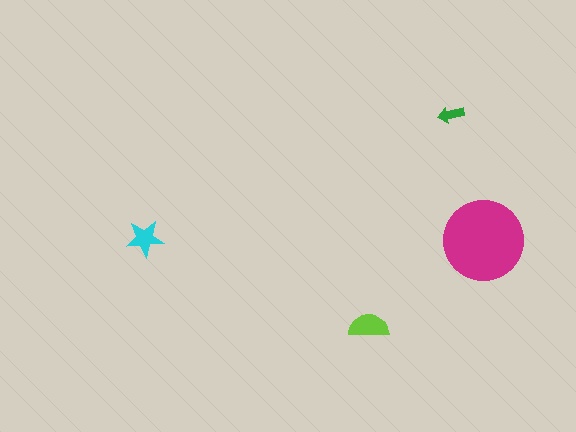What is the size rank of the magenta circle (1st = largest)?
1st.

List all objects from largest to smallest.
The magenta circle, the lime semicircle, the cyan star, the green arrow.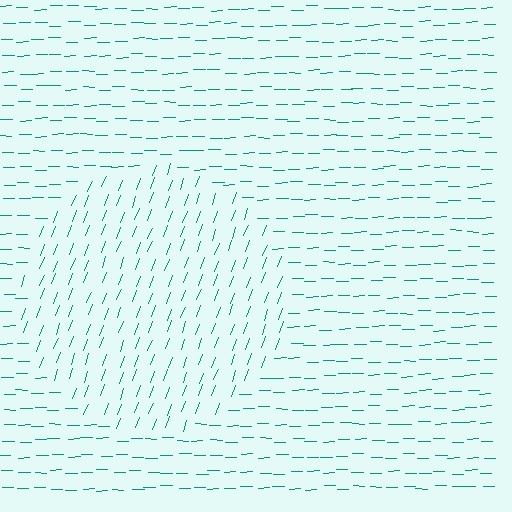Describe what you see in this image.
The image is filled with small teal line segments. A circle region in the image has lines oriented differently from the surrounding lines, creating a visible texture boundary.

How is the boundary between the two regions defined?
The boundary is defined purely by a change in line orientation (approximately 69 degrees difference). All lines are the same color and thickness.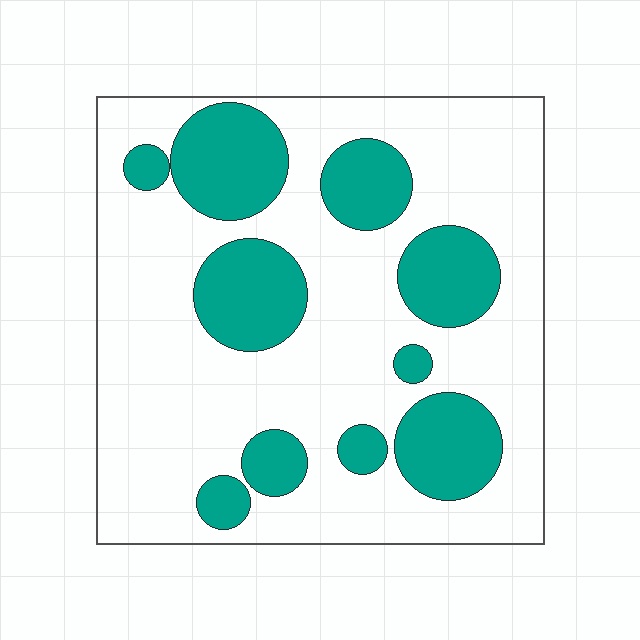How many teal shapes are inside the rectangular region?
10.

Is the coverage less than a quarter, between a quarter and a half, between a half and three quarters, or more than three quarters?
Between a quarter and a half.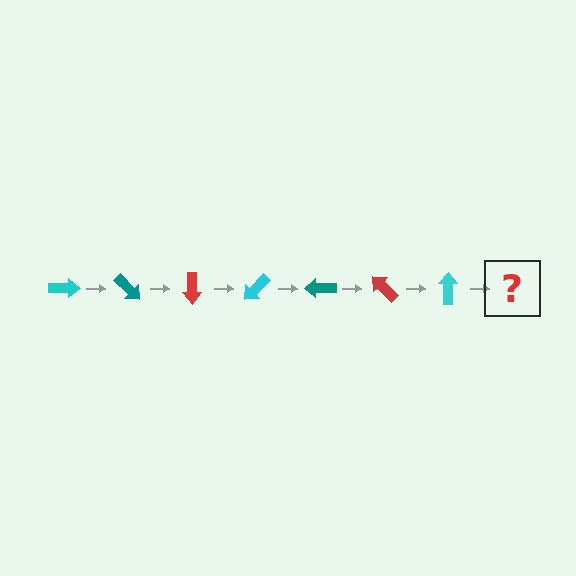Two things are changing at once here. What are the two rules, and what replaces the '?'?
The two rules are that it rotates 45 degrees each step and the color cycles through cyan, teal, and red. The '?' should be a teal arrow, rotated 315 degrees from the start.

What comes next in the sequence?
The next element should be a teal arrow, rotated 315 degrees from the start.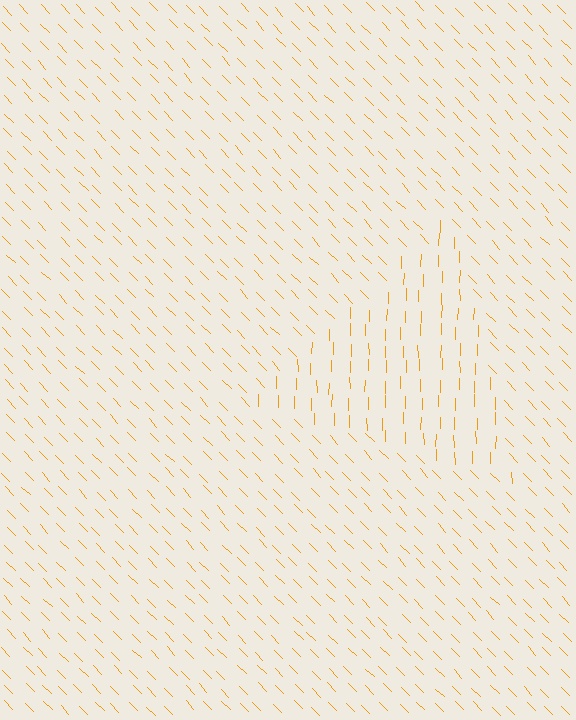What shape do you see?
I see a triangle.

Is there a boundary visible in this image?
Yes, there is a texture boundary formed by a change in line orientation.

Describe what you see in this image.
The image is filled with small orange line segments. A triangle region in the image has lines oriented differently from the surrounding lines, creating a visible texture boundary.